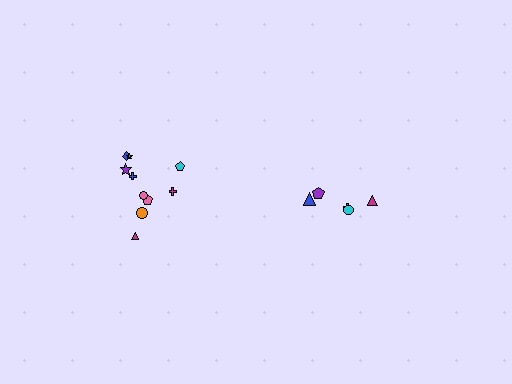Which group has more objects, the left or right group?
The left group.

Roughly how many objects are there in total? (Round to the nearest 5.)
Roughly 15 objects in total.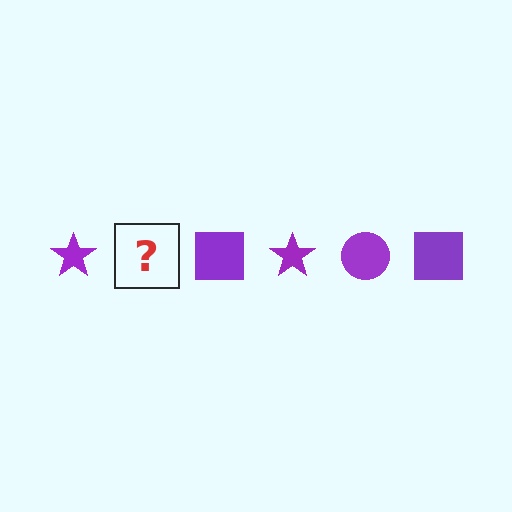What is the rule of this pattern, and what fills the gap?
The rule is that the pattern cycles through star, circle, square shapes in purple. The gap should be filled with a purple circle.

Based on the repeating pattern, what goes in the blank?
The blank should be a purple circle.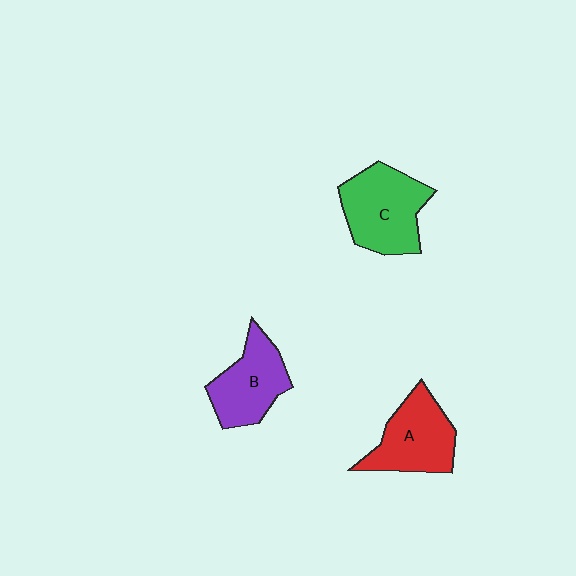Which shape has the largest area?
Shape C (green).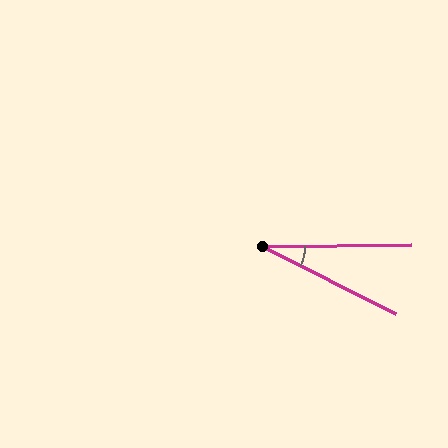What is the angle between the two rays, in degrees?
Approximately 28 degrees.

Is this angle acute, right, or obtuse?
It is acute.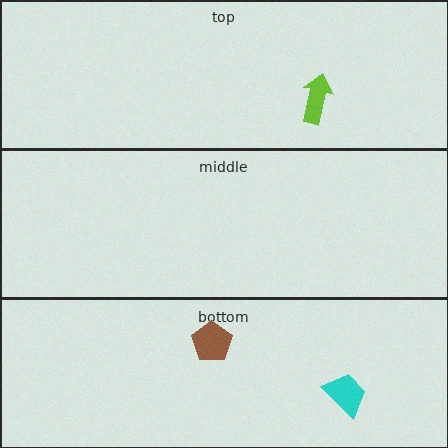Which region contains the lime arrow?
The top region.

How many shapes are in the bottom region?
2.